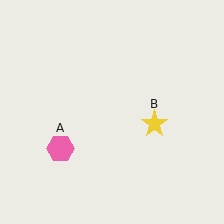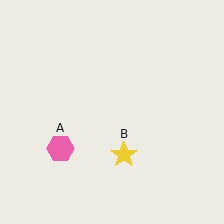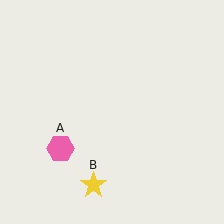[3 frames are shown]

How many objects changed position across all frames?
1 object changed position: yellow star (object B).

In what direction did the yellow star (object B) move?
The yellow star (object B) moved down and to the left.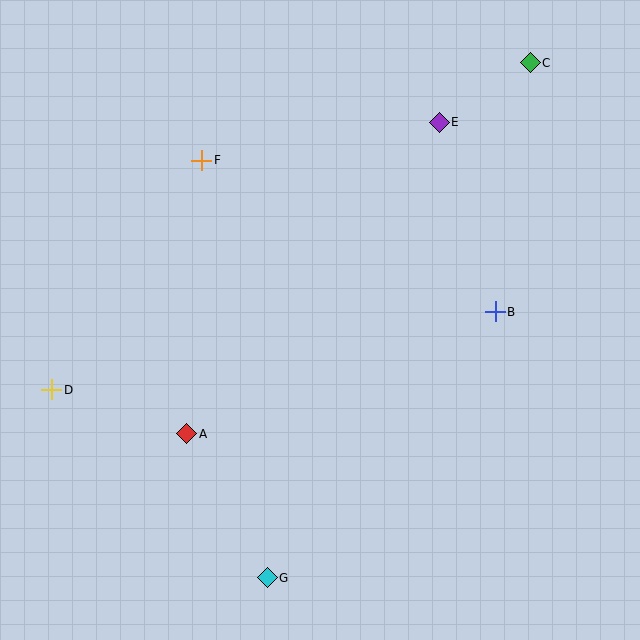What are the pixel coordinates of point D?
Point D is at (52, 390).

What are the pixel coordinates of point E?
Point E is at (439, 122).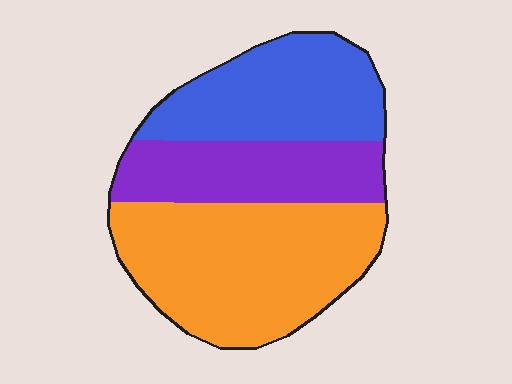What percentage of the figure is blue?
Blue covers roughly 30% of the figure.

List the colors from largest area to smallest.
From largest to smallest: orange, blue, purple.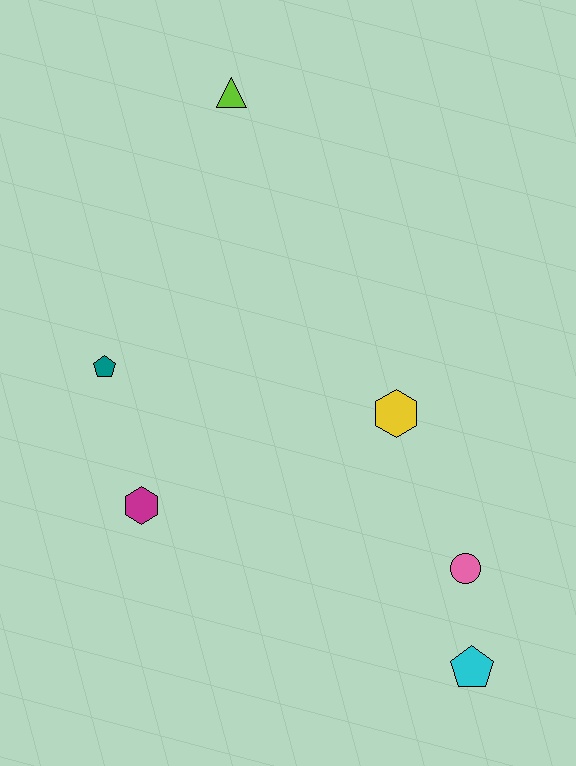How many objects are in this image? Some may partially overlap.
There are 6 objects.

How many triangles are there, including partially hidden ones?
There is 1 triangle.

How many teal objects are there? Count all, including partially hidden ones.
There is 1 teal object.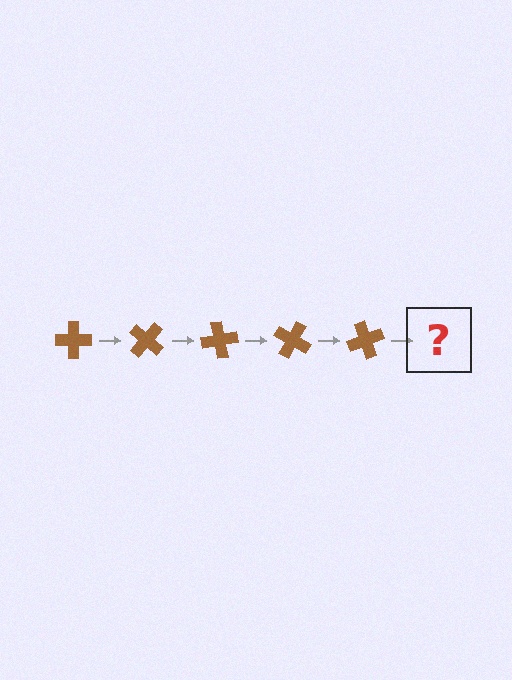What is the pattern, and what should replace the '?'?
The pattern is that the cross rotates 40 degrees each step. The '?' should be a brown cross rotated 200 degrees.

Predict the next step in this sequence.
The next step is a brown cross rotated 200 degrees.